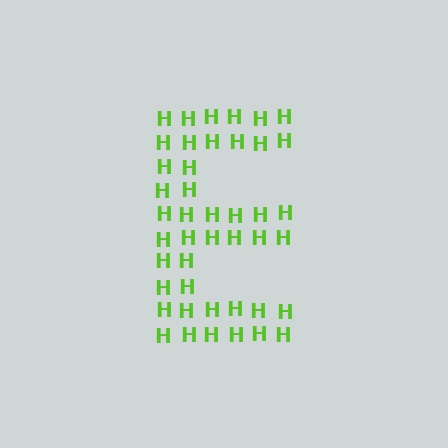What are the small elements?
The small elements are letter H's.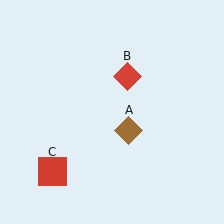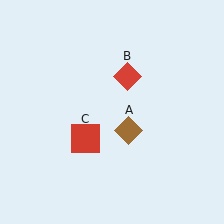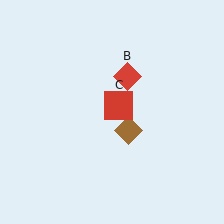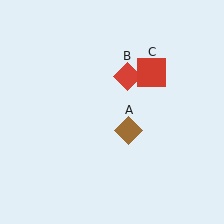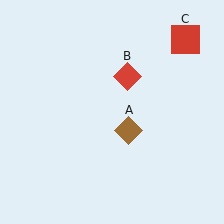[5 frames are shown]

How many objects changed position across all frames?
1 object changed position: red square (object C).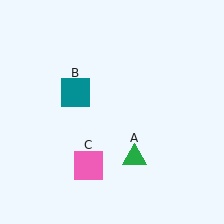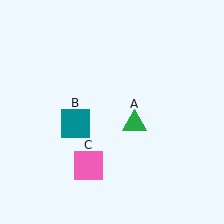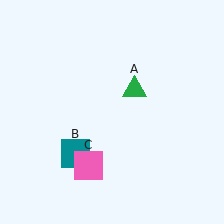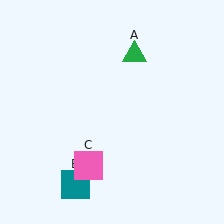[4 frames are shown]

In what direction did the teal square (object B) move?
The teal square (object B) moved down.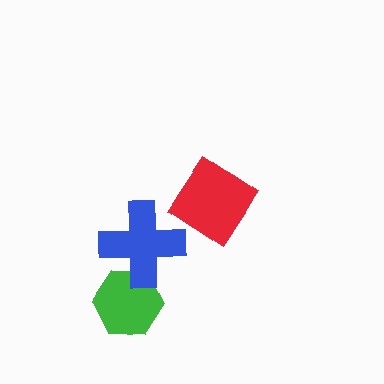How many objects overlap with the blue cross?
1 object overlaps with the blue cross.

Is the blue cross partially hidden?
No, no other shape covers it.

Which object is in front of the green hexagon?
The blue cross is in front of the green hexagon.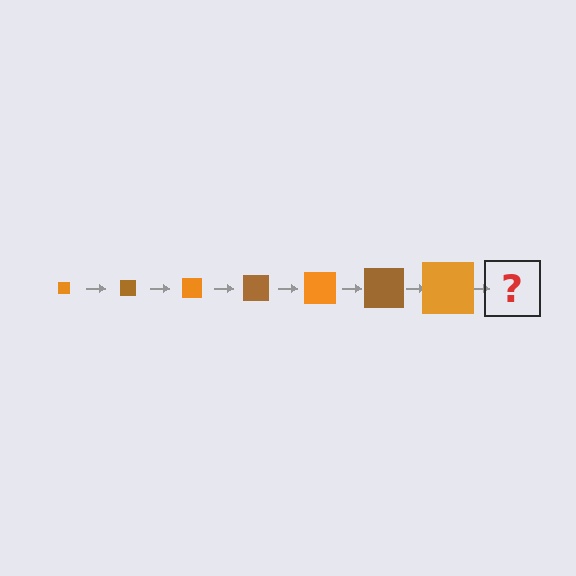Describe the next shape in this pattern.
It should be a brown square, larger than the previous one.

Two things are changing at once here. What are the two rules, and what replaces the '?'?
The two rules are that the square grows larger each step and the color cycles through orange and brown. The '?' should be a brown square, larger than the previous one.